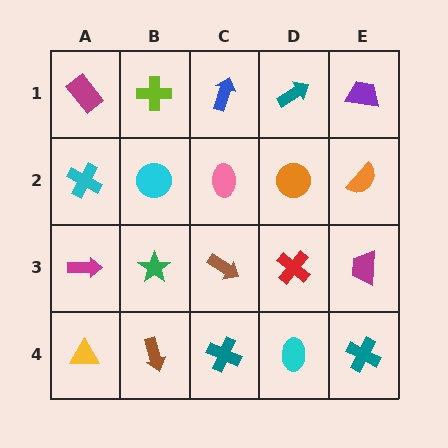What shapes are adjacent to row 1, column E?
An orange semicircle (row 2, column E), a teal arrow (row 1, column D).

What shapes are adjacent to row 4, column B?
A green star (row 3, column B), a yellow triangle (row 4, column A), a teal cross (row 4, column C).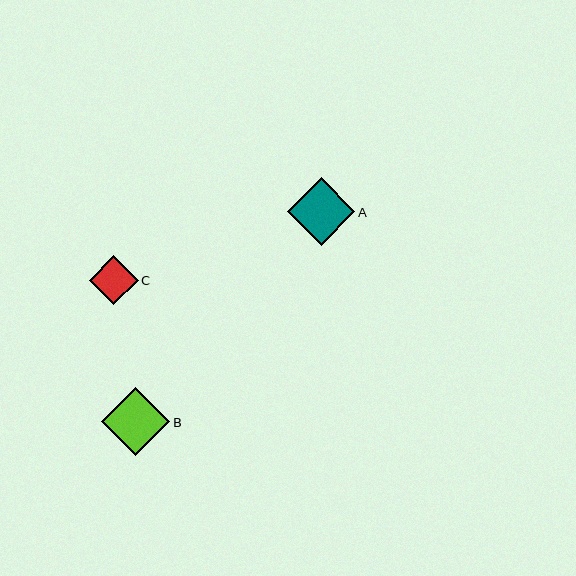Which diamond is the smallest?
Diamond C is the smallest with a size of approximately 48 pixels.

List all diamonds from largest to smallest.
From largest to smallest: B, A, C.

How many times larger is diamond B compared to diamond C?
Diamond B is approximately 1.4 times the size of diamond C.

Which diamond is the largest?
Diamond B is the largest with a size of approximately 68 pixels.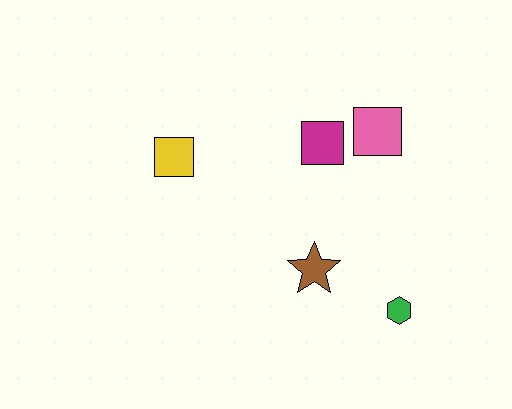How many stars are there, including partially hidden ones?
There is 1 star.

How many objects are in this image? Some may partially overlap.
There are 5 objects.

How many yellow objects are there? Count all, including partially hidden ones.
There is 1 yellow object.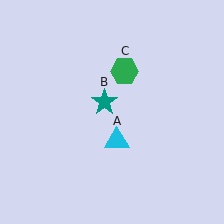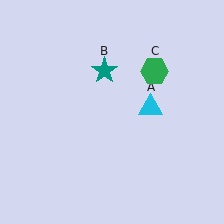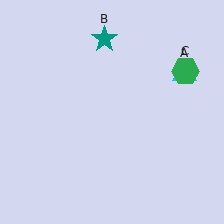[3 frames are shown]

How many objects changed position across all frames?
3 objects changed position: cyan triangle (object A), teal star (object B), green hexagon (object C).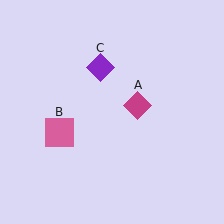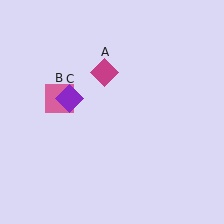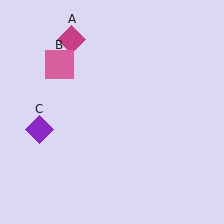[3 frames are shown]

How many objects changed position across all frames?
3 objects changed position: magenta diamond (object A), pink square (object B), purple diamond (object C).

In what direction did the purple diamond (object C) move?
The purple diamond (object C) moved down and to the left.